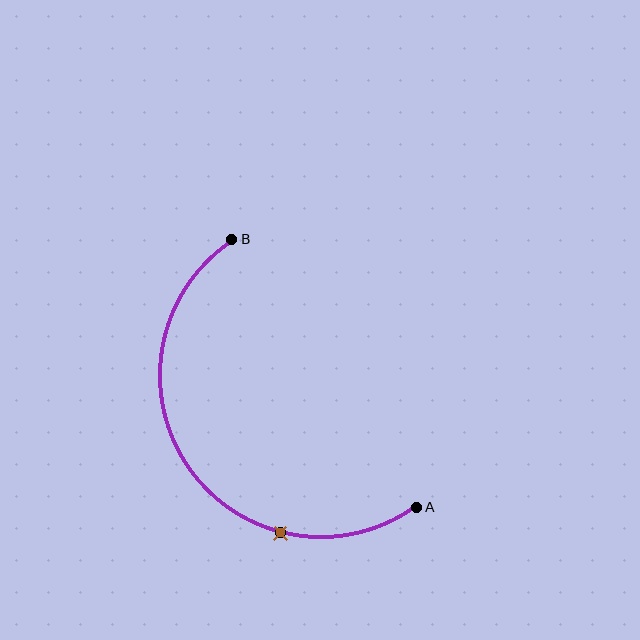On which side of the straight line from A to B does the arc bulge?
The arc bulges below and to the left of the straight line connecting A and B.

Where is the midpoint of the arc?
The arc midpoint is the point on the curve farthest from the straight line joining A and B. It sits below and to the left of that line.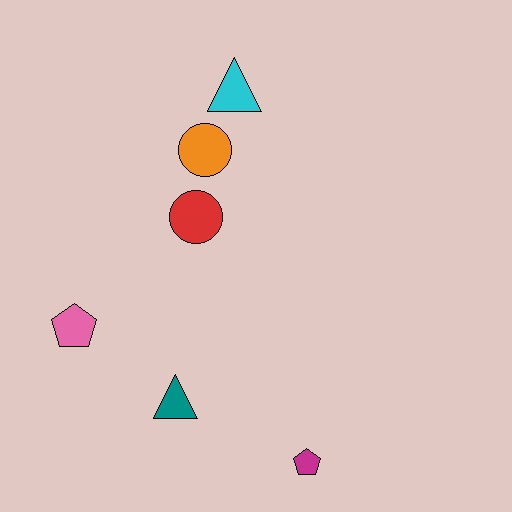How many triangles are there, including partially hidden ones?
There are 2 triangles.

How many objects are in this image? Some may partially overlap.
There are 6 objects.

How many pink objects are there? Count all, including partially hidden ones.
There is 1 pink object.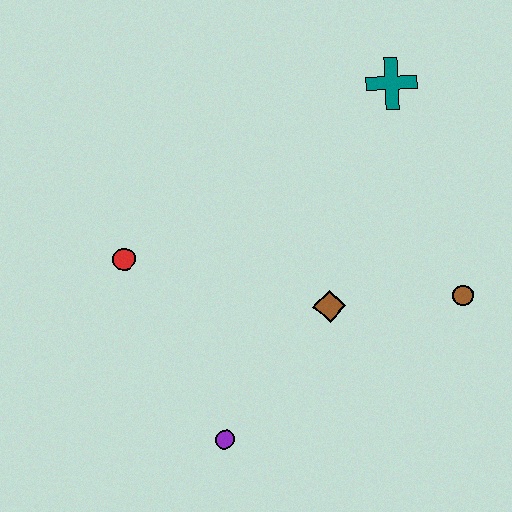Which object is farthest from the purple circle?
The teal cross is farthest from the purple circle.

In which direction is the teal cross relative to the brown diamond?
The teal cross is above the brown diamond.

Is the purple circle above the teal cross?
No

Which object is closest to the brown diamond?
The brown circle is closest to the brown diamond.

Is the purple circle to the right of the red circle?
Yes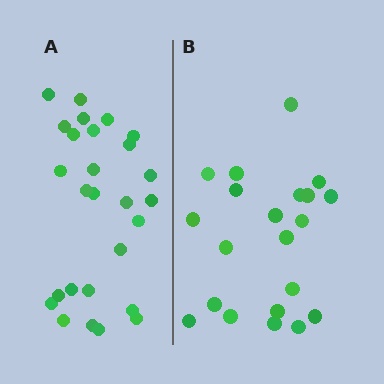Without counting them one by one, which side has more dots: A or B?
Region A (the left region) has more dots.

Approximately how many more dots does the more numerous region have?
Region A has about 6 more dots than region B.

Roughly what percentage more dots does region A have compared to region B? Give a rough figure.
About 30% more.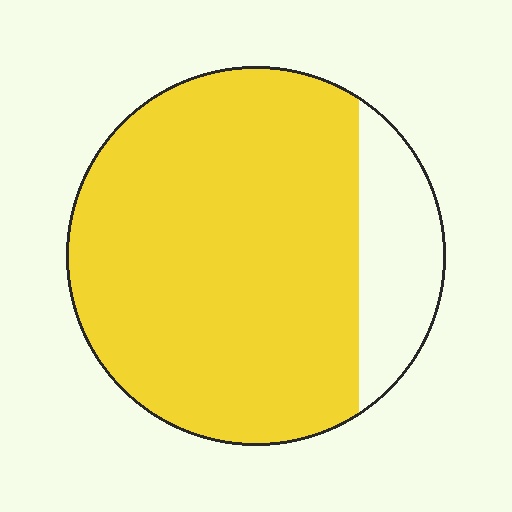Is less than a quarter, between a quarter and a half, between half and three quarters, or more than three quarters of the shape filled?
More than three quarters.